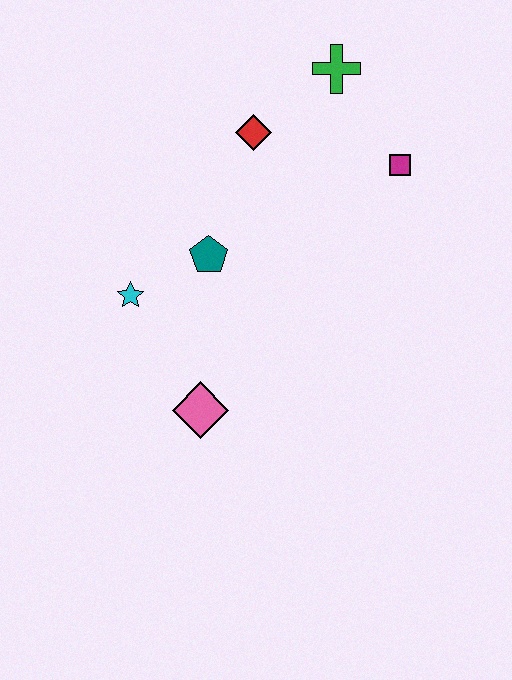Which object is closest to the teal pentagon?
The cyan star is closest to the teal pentagon.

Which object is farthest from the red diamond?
The pink diamond is farthest from the red diamond.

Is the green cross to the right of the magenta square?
No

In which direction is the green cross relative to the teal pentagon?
The green cross is above the teal pentagon.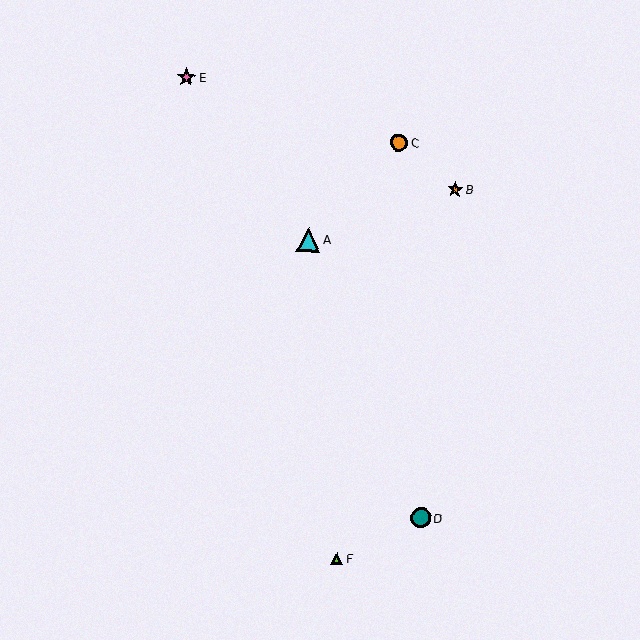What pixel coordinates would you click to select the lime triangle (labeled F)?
Click at (337, 558) to select the lime triangle F.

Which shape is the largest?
The cyan triangle (labeled A) is the largest.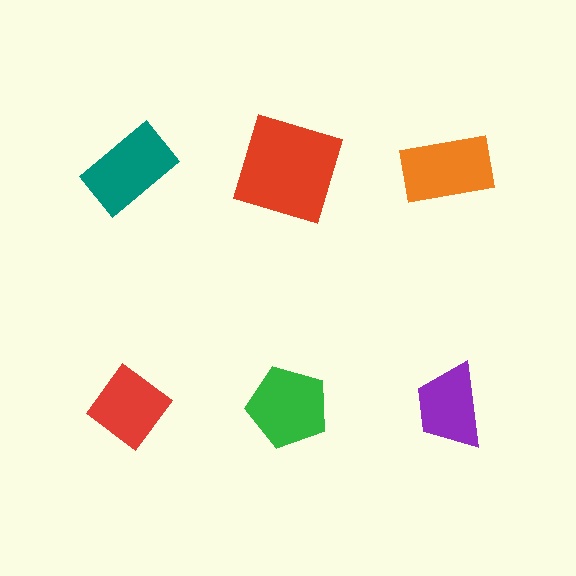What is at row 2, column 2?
A green pentagon.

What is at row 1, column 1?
A teal rectangle.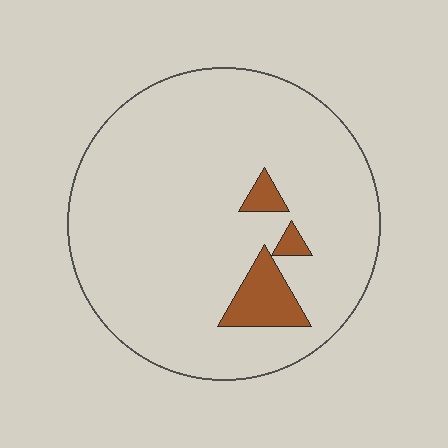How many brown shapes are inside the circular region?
3.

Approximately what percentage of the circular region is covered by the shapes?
Approximately 10%.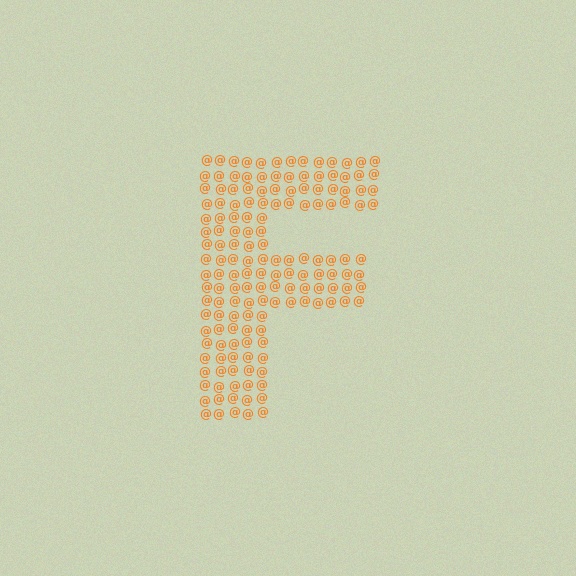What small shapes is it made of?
It is made of small at signs.